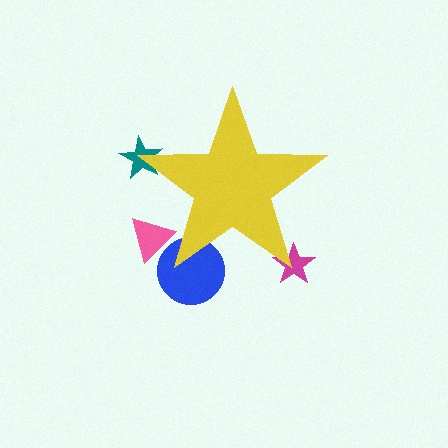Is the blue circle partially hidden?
Yes, the blue circle is partially hidden behind the yellow star.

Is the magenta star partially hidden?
Yes, the magenta star is partially hidden behind the yellow star.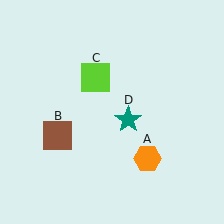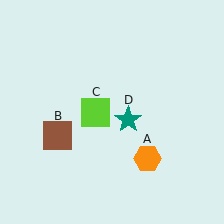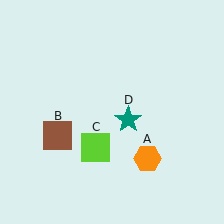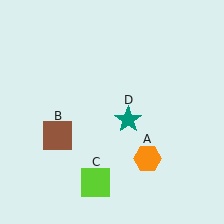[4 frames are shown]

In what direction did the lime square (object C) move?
The lime square (object C) moved down.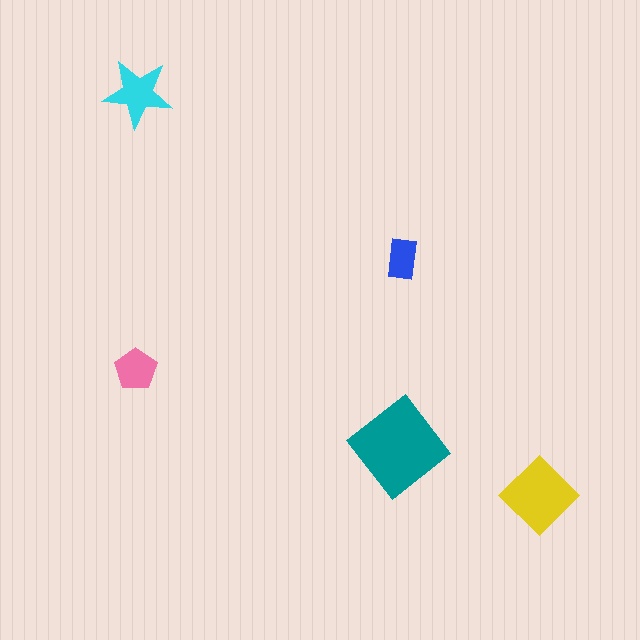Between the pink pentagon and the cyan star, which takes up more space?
The cyan star.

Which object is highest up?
The cyan star is topmost.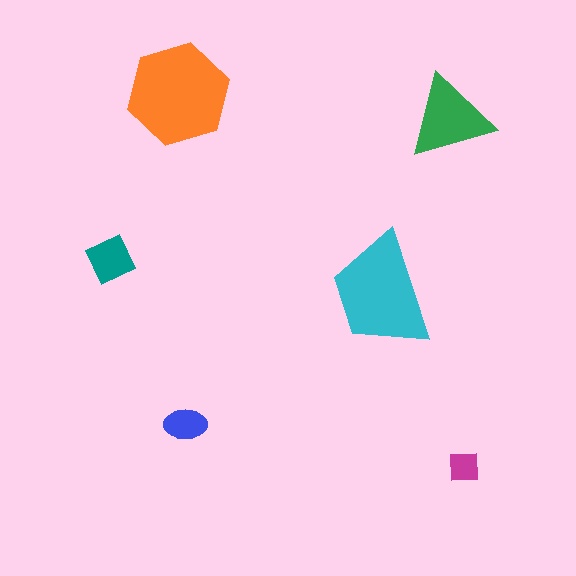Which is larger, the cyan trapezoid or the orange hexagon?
The orange hexagon.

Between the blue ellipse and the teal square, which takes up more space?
The teal square.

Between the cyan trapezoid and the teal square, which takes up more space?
The cyan trapezoid.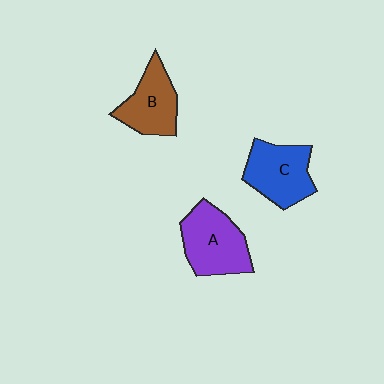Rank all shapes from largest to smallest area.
From largest to smallest: A (purple), C (blue), B (brown).